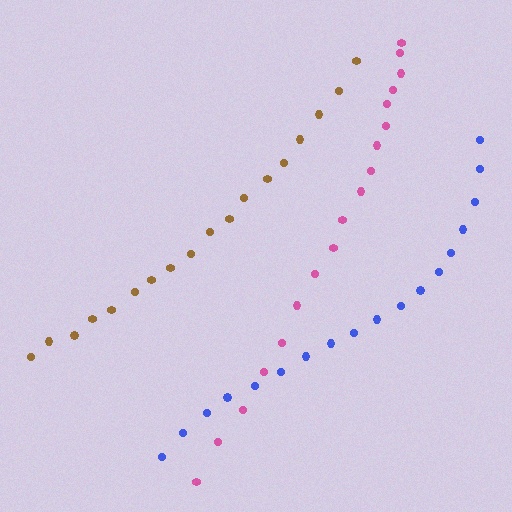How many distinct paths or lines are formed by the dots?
There are 3 distinct paths.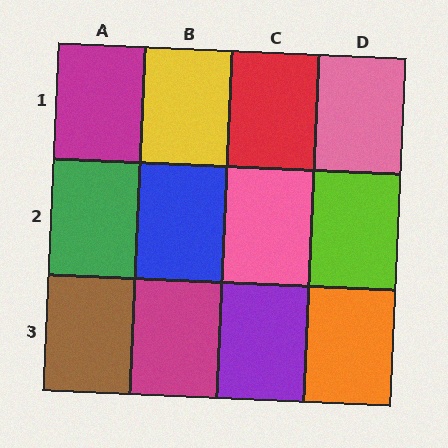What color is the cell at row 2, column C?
Pink.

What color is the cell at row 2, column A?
Green.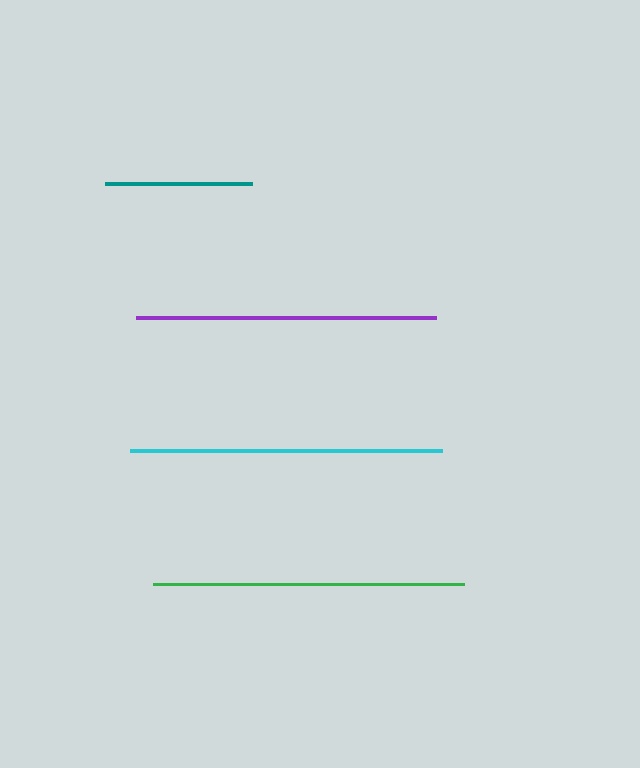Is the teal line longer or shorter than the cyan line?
The cyan line is longer than the teal line.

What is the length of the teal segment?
The teal segment is approximately 147 pixels long.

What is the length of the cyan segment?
The cyan segment is approximately 312 pixels long.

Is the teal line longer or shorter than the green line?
The green line is longer than the teal line.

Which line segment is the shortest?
The teal line is the shortest at approximately 147 pixels.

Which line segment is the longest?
The cyan line is the longest at approximately 312 pixels.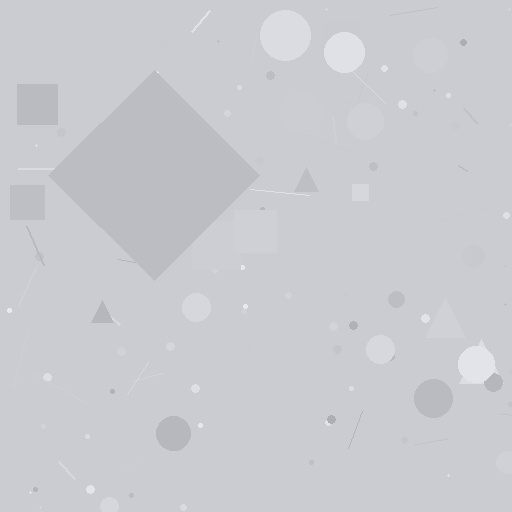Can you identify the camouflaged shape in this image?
The camouflaged shape is a diamond.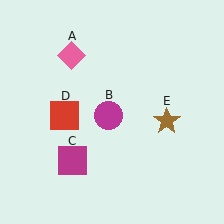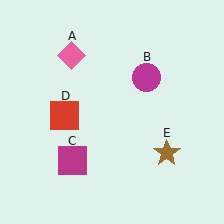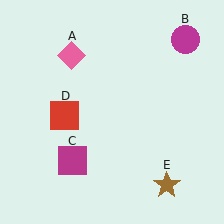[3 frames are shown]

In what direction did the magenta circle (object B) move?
The magenta circle (object B) moved up and to the right.